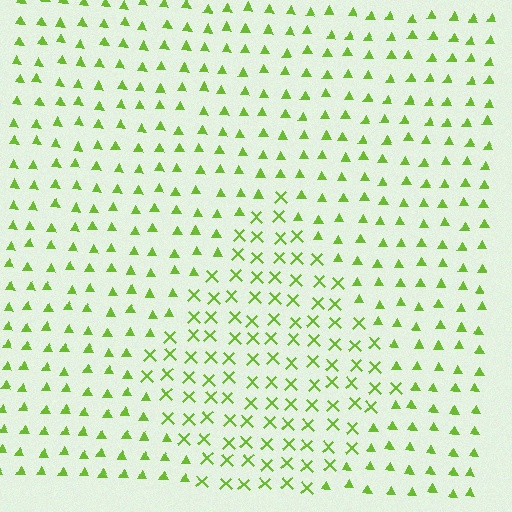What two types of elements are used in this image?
The image uses X marks inside the diamond region and triangles outside it.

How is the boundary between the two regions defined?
The boundary is defined by a change in element shape: X marks inside vs. triangles outside. All elements share the same color and spacing.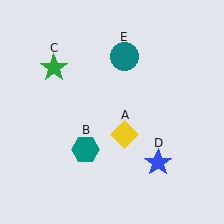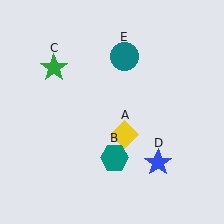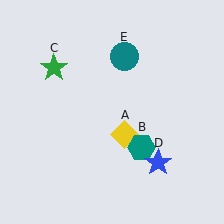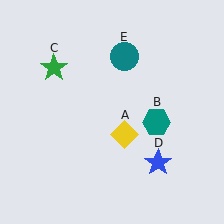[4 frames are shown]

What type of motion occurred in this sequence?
The teal hexagon (object B) rotated counterclockwise around the center of the scene.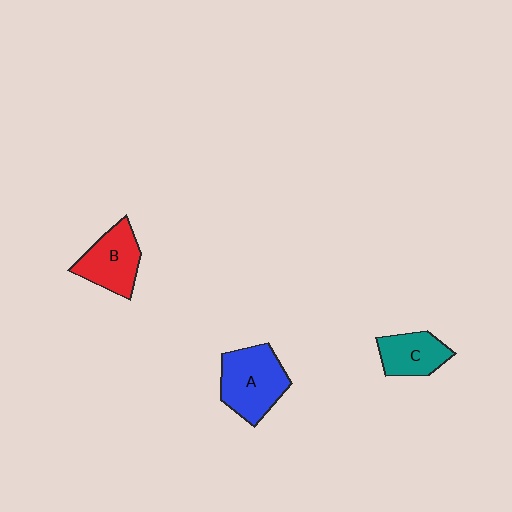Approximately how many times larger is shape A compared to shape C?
Approximately 1.5 times.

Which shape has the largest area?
Shape A (blue).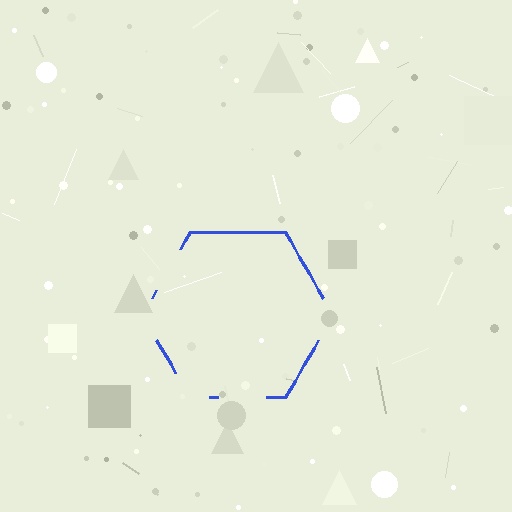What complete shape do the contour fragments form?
The contour fragments form a hexagon.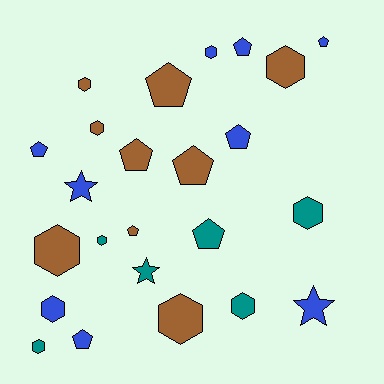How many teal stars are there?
There is 1 teal star.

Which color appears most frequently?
Blue, with 9 objects.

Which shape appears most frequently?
Hexagon, with 11 objects.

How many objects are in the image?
There are 24 objects.